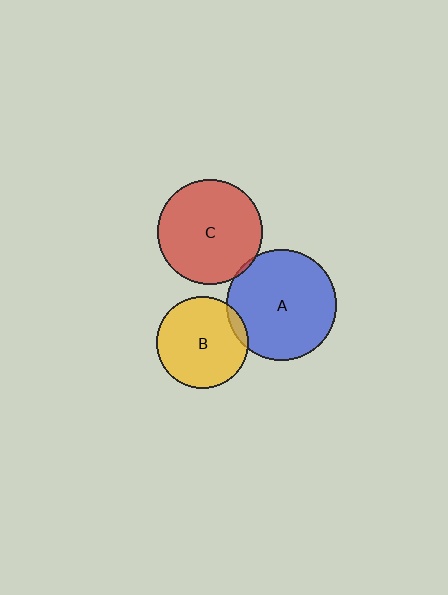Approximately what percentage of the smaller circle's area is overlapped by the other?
Approximately 5%.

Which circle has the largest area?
Circle A (blue).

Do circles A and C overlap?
Yes.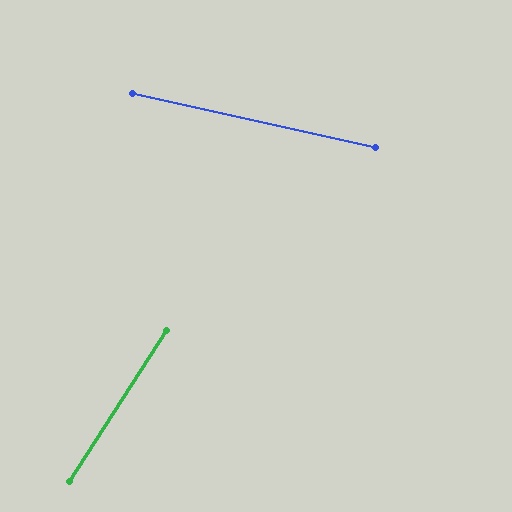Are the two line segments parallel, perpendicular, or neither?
Neither parallel nor perpendicular — they differ by about 70°.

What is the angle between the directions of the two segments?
Approximately 70 degrees.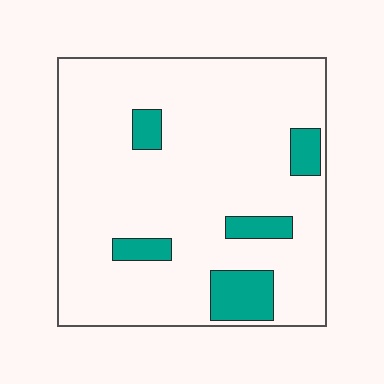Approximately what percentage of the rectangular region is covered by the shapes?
Approximately 10%.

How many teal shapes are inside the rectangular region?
5.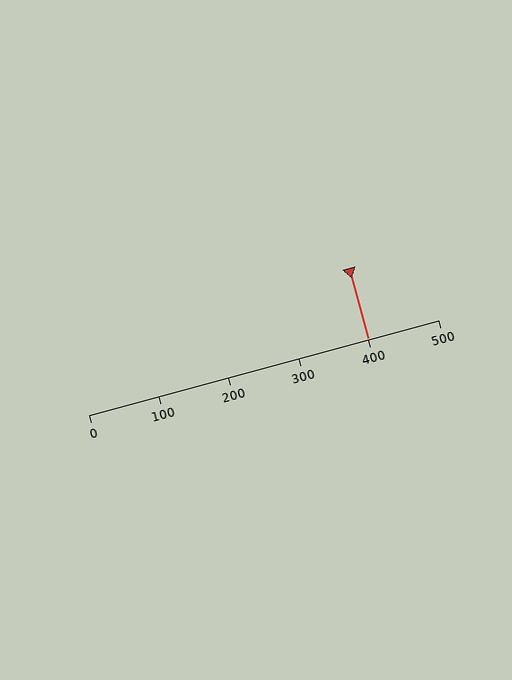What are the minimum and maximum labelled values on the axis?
The axis runs from 0 to 500.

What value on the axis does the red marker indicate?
The marker indicates approximately 400.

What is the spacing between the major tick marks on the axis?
The major ticks are spaced 100 apart.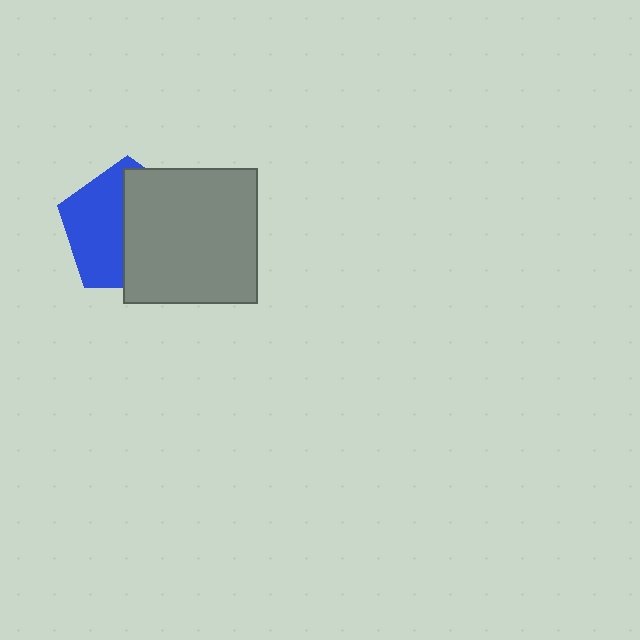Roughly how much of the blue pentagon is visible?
About half of it is visible (roughly 47%).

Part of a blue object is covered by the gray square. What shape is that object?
It is a pentagon.